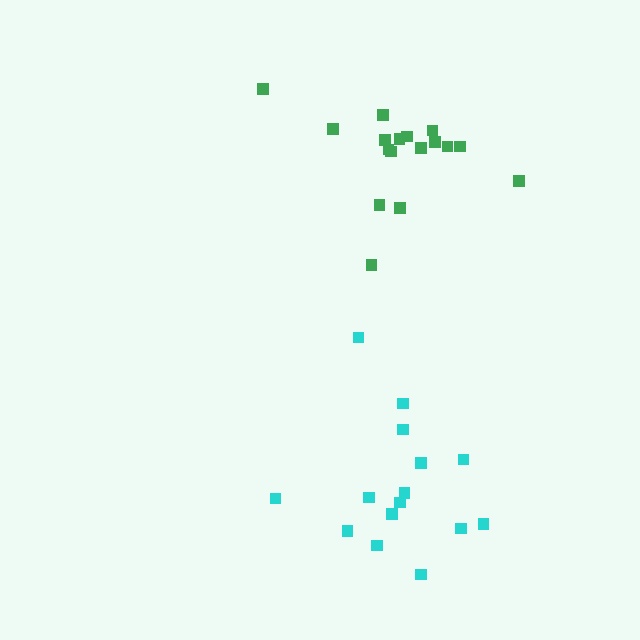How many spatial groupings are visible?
There are 2 spatial groupings.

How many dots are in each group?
Group 1: 17 dots, Group 2: 15 dots (32 total).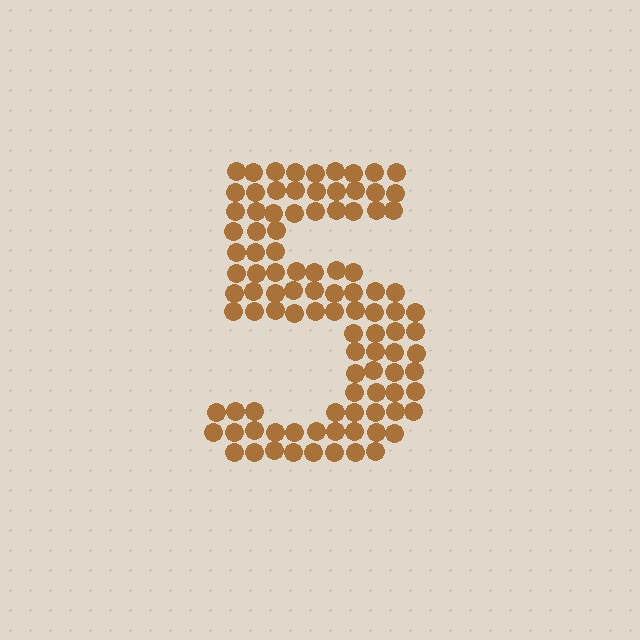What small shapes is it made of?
It is made of small circles.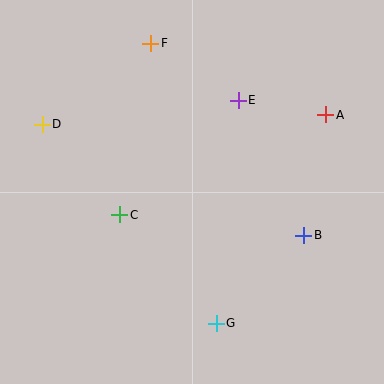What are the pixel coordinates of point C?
Point C is at (120, 215).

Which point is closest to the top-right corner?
Point A is closest to the top-right corner.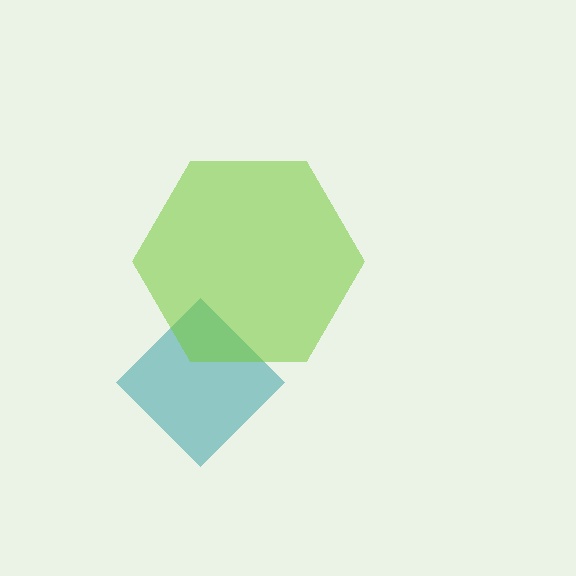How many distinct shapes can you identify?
There are 2 distinct shapes: a teal diamond, a lime hexagon.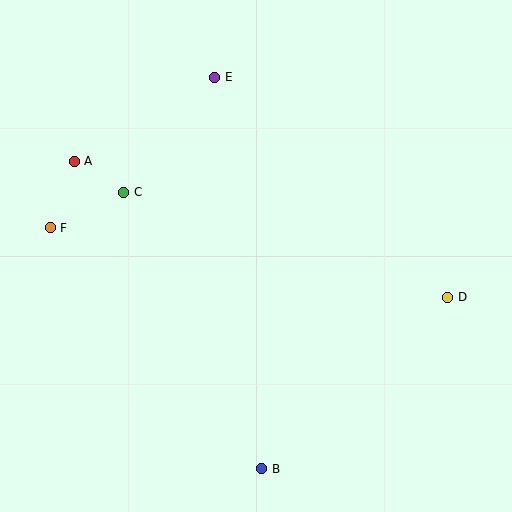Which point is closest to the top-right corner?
Point D is closest to the top-right corner.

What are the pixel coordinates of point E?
Point E is at (215, 77).